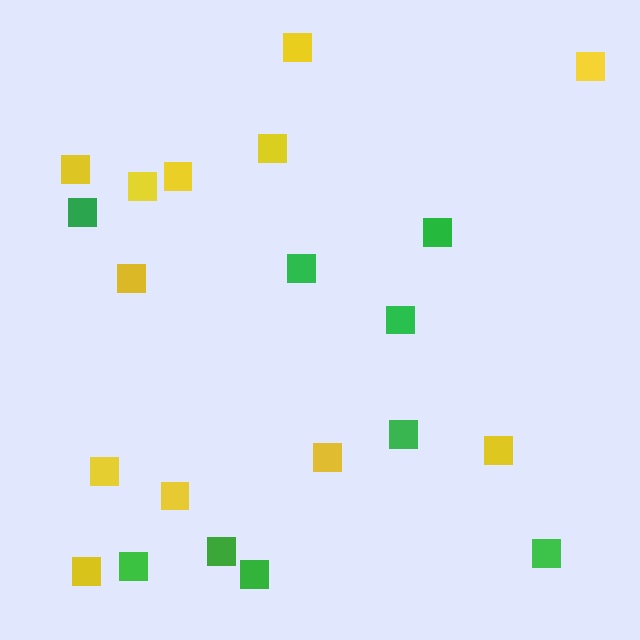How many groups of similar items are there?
There are 2 groups: one group of yellow squares (12) and one group of green squares (9).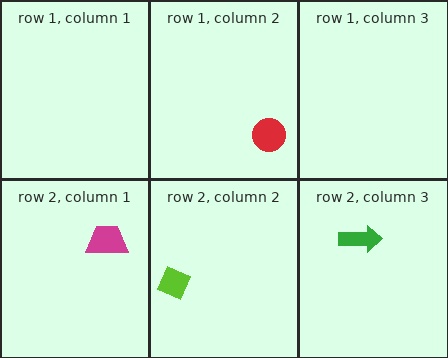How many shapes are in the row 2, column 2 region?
1.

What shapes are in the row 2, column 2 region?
The lime diamond.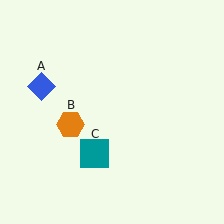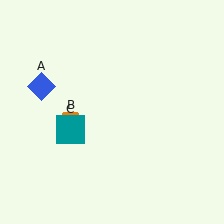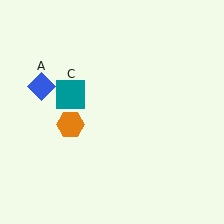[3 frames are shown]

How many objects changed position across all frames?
1 object changed position: teal square (object C).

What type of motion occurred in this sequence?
The teal square (object C) rotated clockwise around the center of the scene.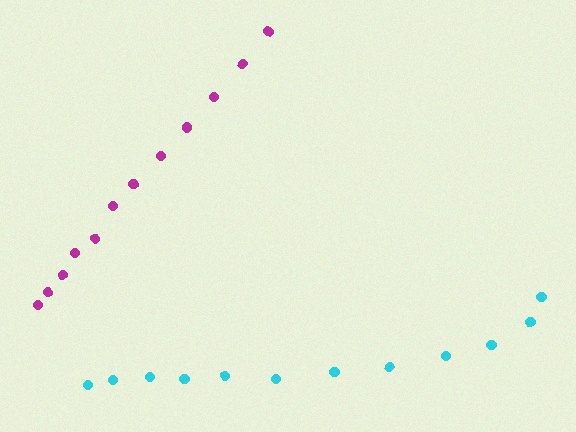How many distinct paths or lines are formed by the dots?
There are 2 distinct paths.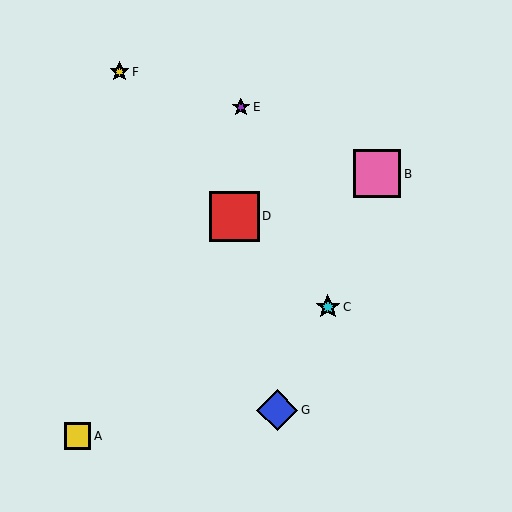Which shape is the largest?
The red square (labeled D) is the largest.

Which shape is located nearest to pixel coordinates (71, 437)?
The yellow square (labeled A) at (78, 436) is nearest to that location.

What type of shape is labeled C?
Shape C is a cyan star.